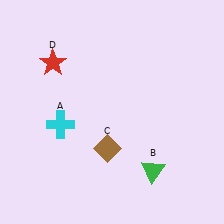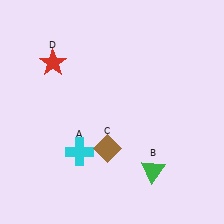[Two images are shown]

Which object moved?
The cyan cross (A) moved down.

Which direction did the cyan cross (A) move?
The cyan cross (A) moved down.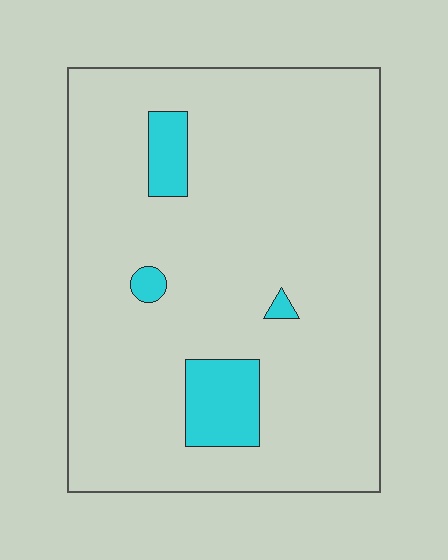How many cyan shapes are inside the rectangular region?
4.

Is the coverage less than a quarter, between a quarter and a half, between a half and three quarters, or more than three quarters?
Less than a quarter.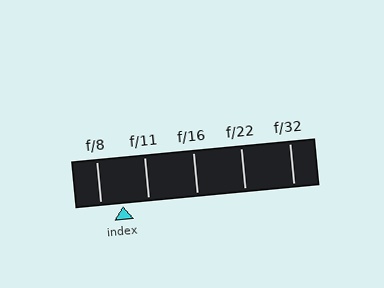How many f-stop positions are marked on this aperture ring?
There are 5 f-stop positions marked.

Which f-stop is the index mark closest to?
The index mark is closest to f/8.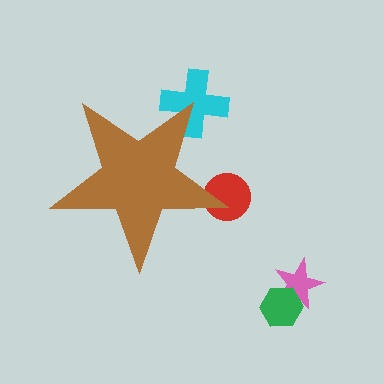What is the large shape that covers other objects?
A brown star.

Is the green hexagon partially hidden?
No, the green hexagon is fully visible.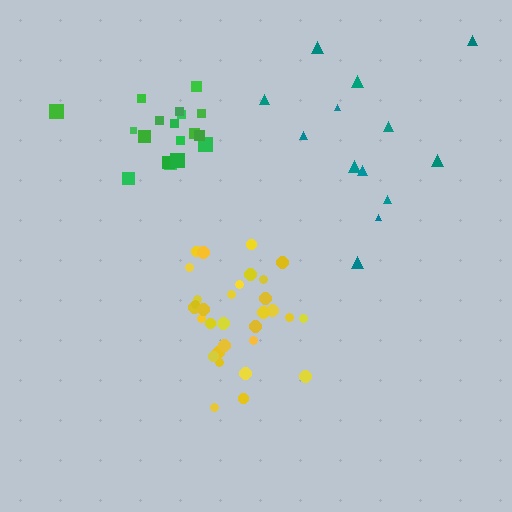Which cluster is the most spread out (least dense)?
Teal.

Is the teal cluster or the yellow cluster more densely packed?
Yellow.